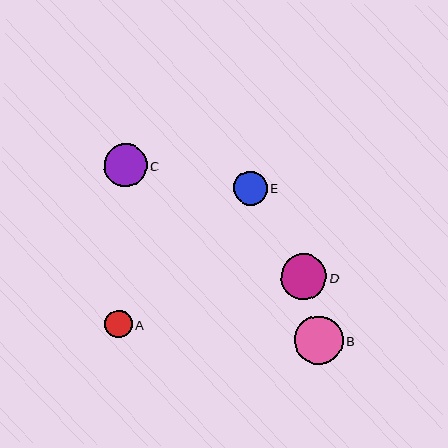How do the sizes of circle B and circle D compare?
Circle B and circle D are approximately the same size.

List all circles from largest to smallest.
From largest to smallest: B, D, C, E, A.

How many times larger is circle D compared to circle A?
Circle D is approximately 1.7 times the size of circle A.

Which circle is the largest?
Circle B is the largest with a size of approximately 49 pixels.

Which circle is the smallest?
Circle A is the smallest with a size of approximately 27 pixels.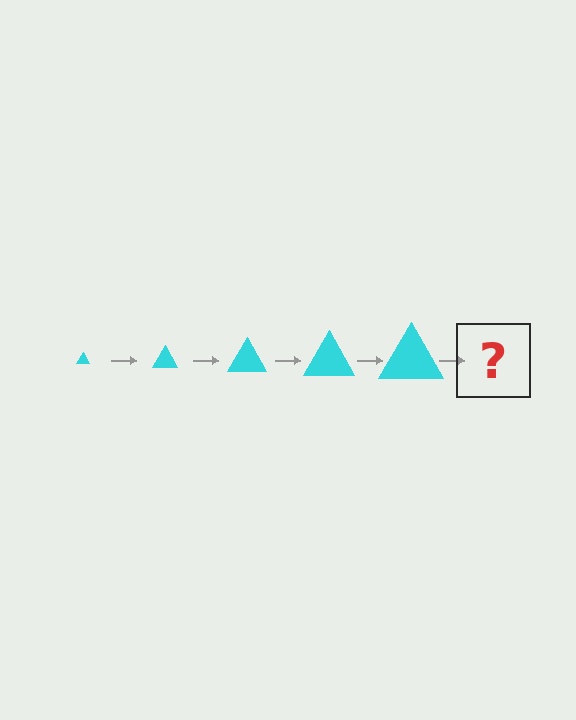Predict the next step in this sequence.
The next step is a cyan triangle, larger than the previous one.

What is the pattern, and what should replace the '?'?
The pattern is that the triangle gets progressively larger each step. The '?' should be a cyan triangle, larger than the previous one.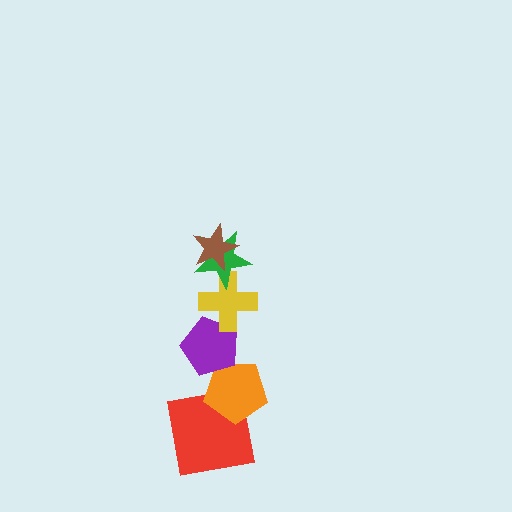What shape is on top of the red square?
The orange pentagon is on top of the red square.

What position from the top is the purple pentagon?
The purple pentagon is 4th from the top.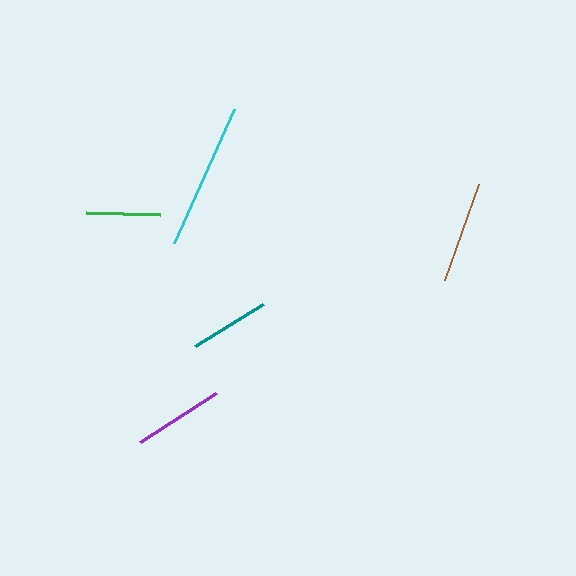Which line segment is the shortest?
The green line is the shortest at approximately 75 pixels.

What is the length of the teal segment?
The teal segment is approximately 79 pixels long.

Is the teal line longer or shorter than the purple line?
The purple line is longer than the teal line.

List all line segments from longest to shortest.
From longest to shortest: cyan, brown, purple, teal, green.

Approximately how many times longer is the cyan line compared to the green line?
The cyan line is approximately 2.0 times the length of the green line.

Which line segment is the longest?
The cyan line is the longest at approximately 147 pixels.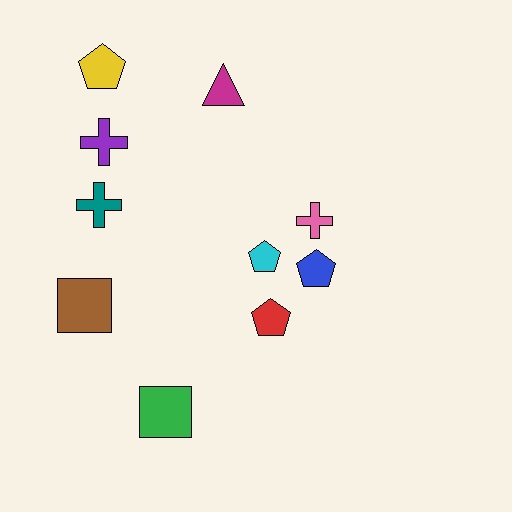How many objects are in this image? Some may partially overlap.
There are 10 objects.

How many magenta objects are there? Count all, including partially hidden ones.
There is 1 magenta object.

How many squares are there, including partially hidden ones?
There are 2 squares.